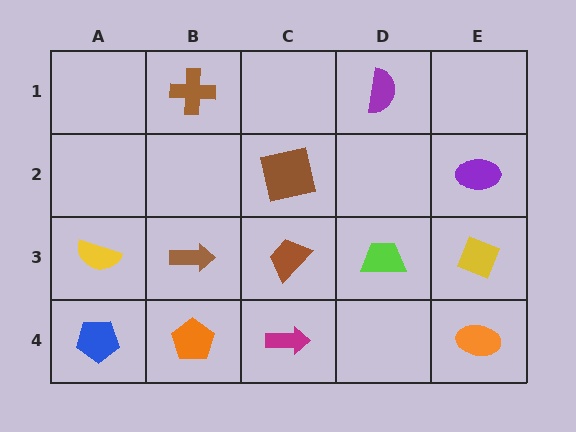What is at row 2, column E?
A purple ellipse.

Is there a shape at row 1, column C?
No, that cell is empty.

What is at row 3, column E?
A yellow diamond.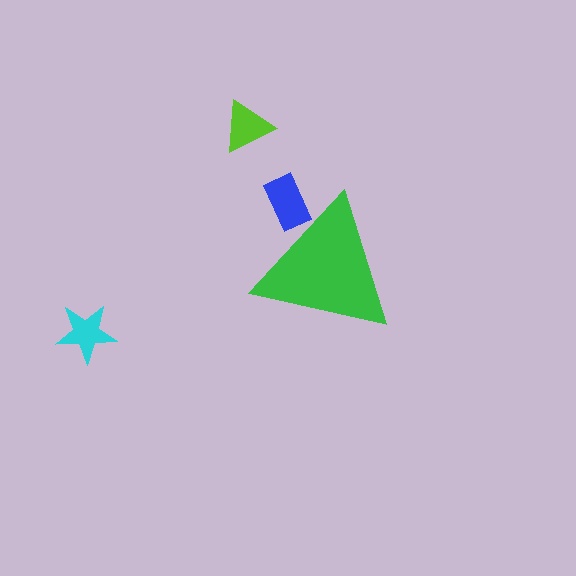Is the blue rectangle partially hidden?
Yes, the blue rectangle is partially hidden behind the green triangle.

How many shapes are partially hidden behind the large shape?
1 shape is partially hidden.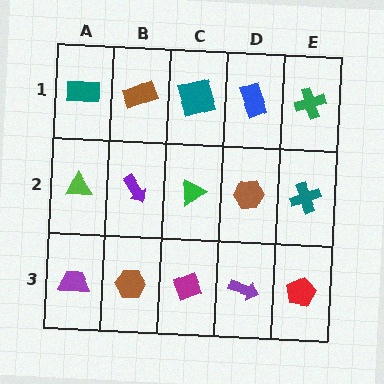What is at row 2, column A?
A lime triangle.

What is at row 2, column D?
A brown hexagon.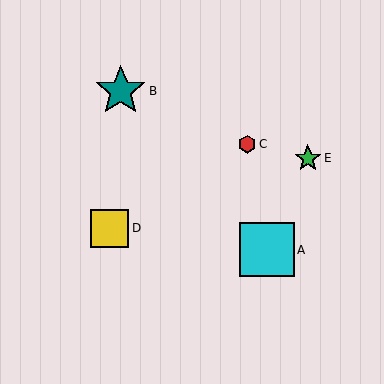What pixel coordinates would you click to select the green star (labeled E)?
Click at (308, 158) to select the green star E.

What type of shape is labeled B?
Shape B is a teal star.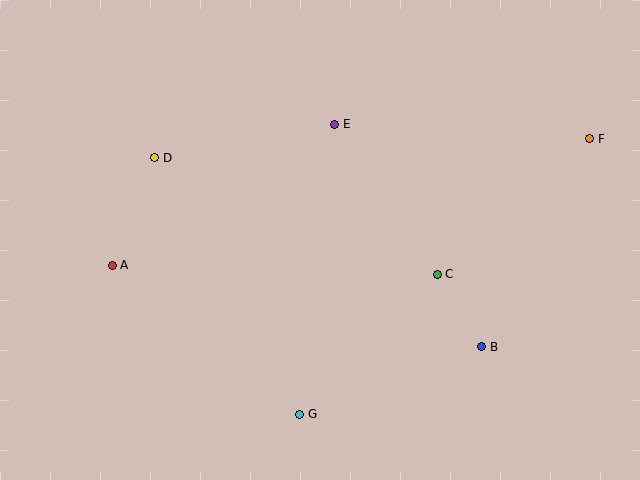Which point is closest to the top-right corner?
Point F is closest to the top-right corner.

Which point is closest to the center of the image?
Point E at (335, 124) is closest to the center.